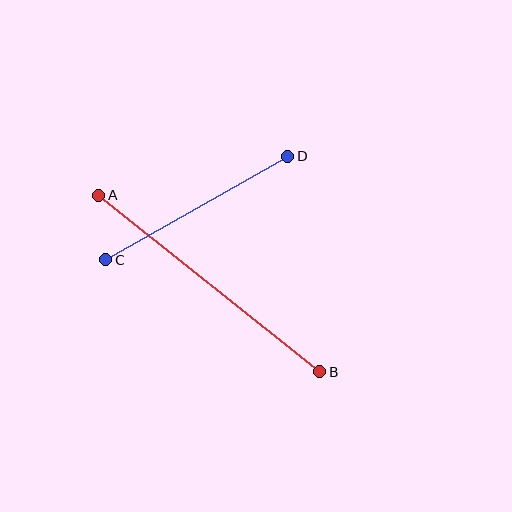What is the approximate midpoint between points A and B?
The midpoint is at approximately (209, 284) pixels.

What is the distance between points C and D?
The distance is approximately 210 pixels.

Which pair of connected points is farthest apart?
Points A and B are farthest apart.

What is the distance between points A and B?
The distance is approximately 283 pixels.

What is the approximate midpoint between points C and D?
The midpoint is at approximately (197, 208) pixels.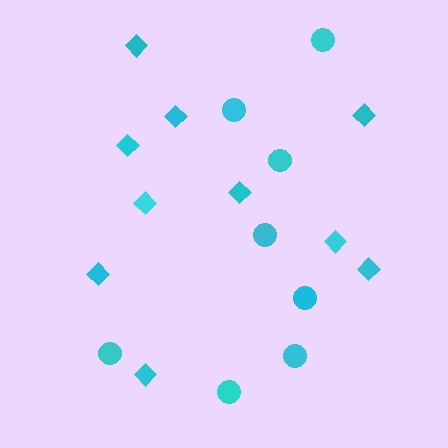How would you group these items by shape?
There are 2 groups: one group of diamonds (10) and one group of circles (8).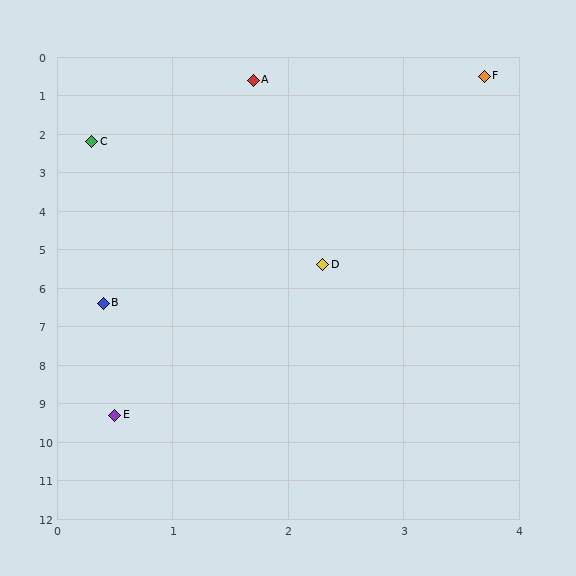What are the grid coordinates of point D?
Point D is at approximately (2.3, 5.4).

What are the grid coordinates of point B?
Point B is at approximately (0.4, 6.4).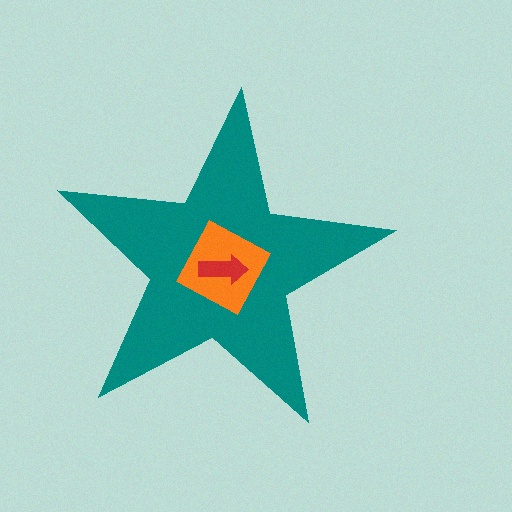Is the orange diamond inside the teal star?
Yes.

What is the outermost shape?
The teal star.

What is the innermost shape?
The red arrow.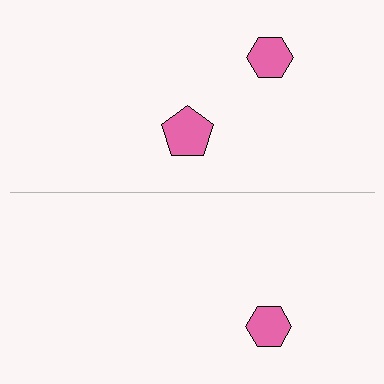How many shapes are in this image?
There are 3 shapes in this image.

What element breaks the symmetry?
A pink pentagon is missing from the bottom side.